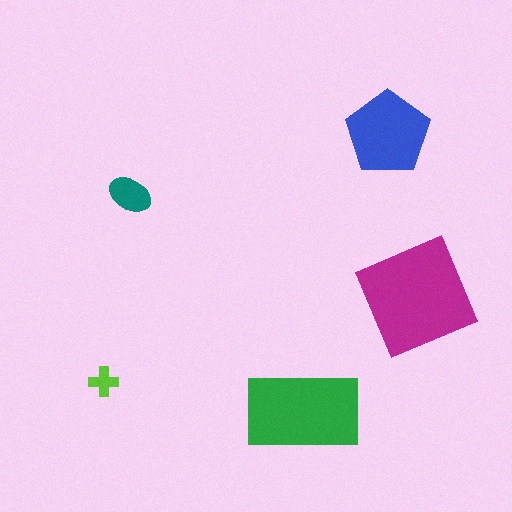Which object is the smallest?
The lime cross.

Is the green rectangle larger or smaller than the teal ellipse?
Larger.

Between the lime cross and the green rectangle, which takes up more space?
The green rectangle.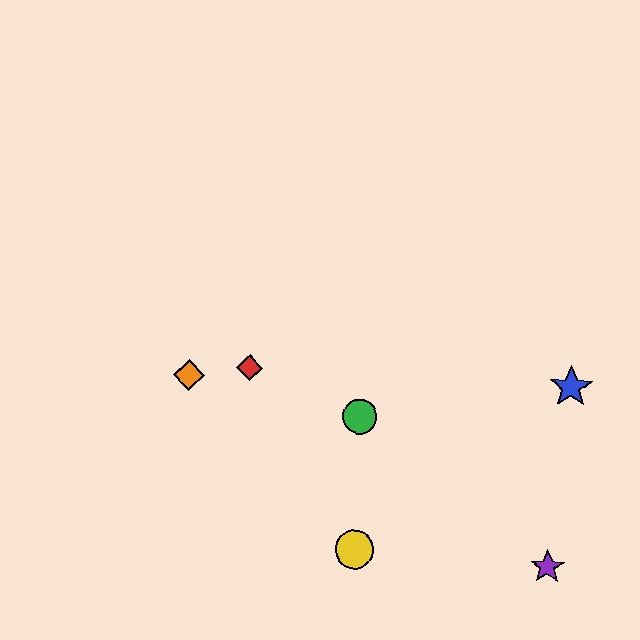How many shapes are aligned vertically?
2 shapes (the green circle, the yellow circle) are aligned vertically.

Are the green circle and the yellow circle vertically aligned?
Yes, both are at x≈360.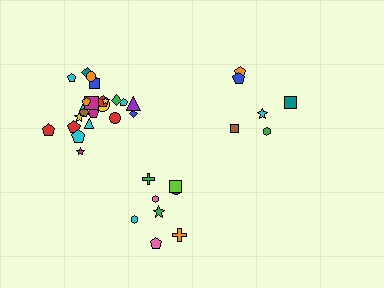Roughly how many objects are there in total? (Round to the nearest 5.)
Roughly 40 objects in total.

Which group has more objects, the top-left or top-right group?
The top-left group.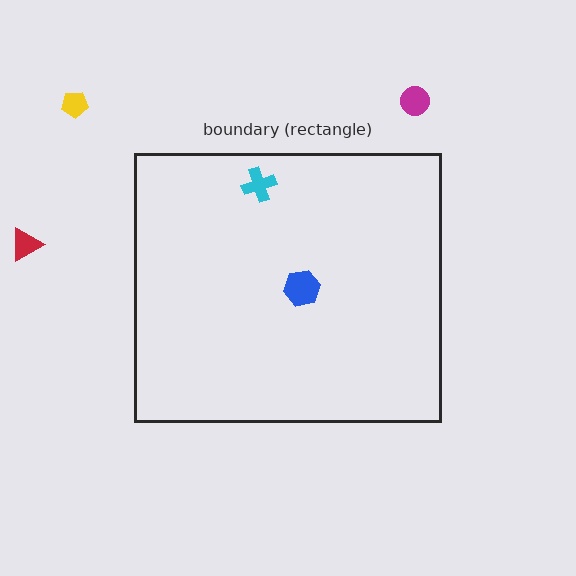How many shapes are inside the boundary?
2 inside, 3 outside.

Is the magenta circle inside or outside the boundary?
Outside.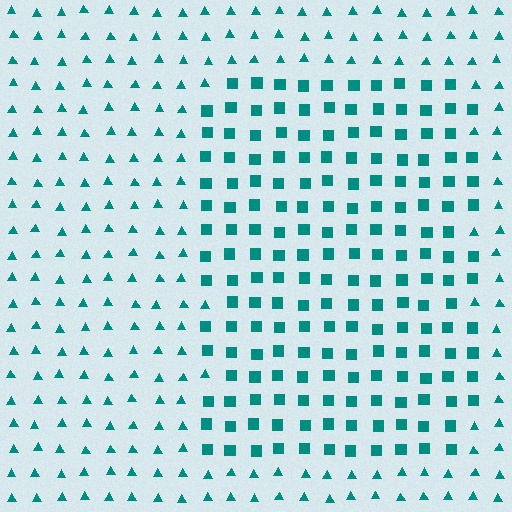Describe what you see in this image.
The image is filled with small teal elements arranged in a uniform grid. A rectangle-shaped region contains squares, while the surrounding area contains triangles. The boundary is defined purely by the change in element shape.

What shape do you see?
I see a rectangle.